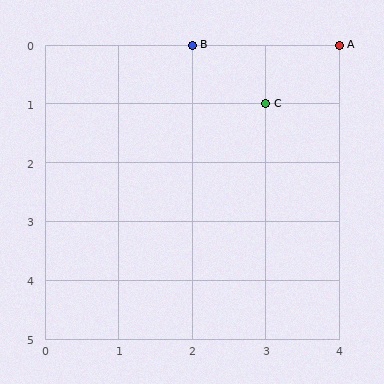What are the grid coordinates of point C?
Point C is at grid coordinates (3, 1).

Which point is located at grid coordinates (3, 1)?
Point C is at (3, 1).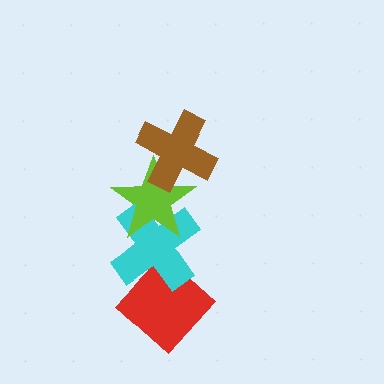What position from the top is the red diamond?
The red diamond is 4th from the top.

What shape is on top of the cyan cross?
The lime star is on top of the cyan cross.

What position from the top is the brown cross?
The brown cross is 1st from the top.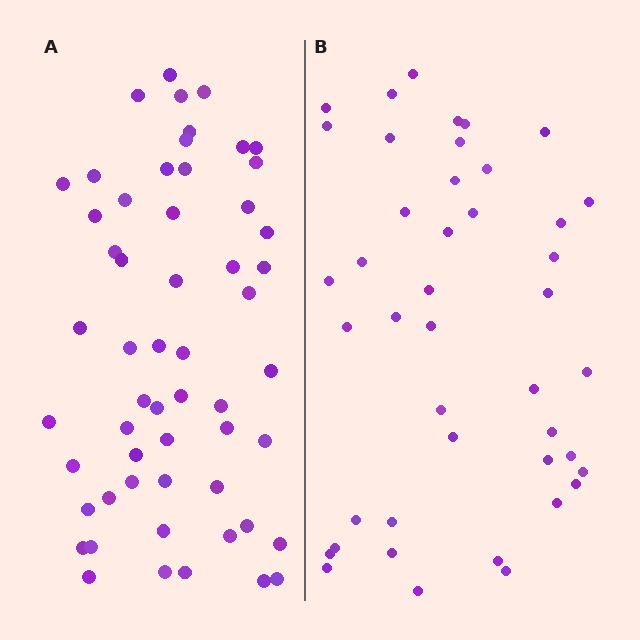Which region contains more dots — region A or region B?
Region A (the left region) has more dots.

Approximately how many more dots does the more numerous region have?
Region A has approximately 15 more dots than region B.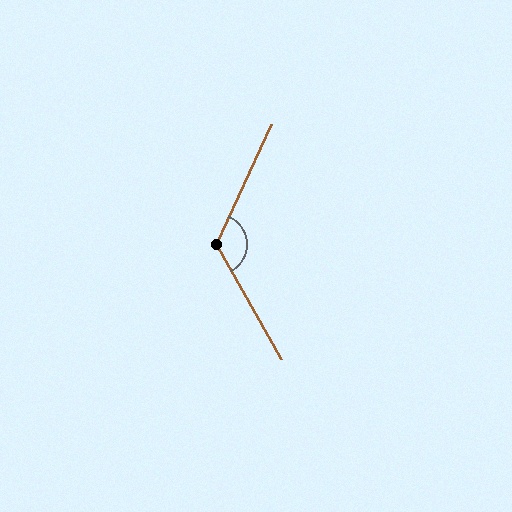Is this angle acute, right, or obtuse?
It is obtuse.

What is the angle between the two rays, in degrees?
Approximately 126 degrees.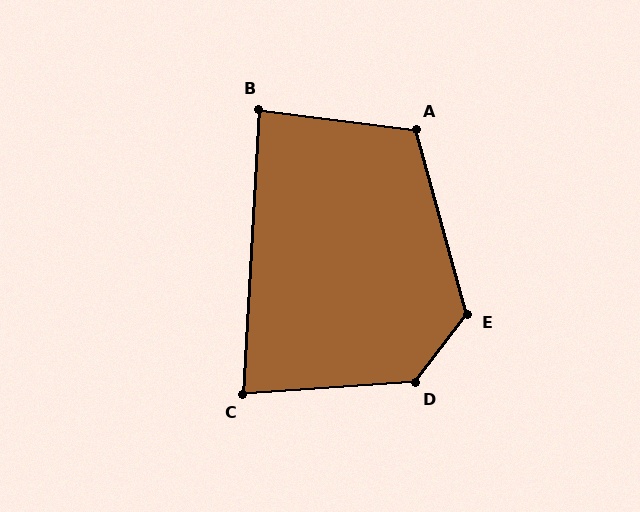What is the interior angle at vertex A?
Approximately 113 degrees (obtuse).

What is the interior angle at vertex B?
Approximately 86 degrees (approximately right).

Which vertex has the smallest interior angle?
C, at approximately 83 degrees.